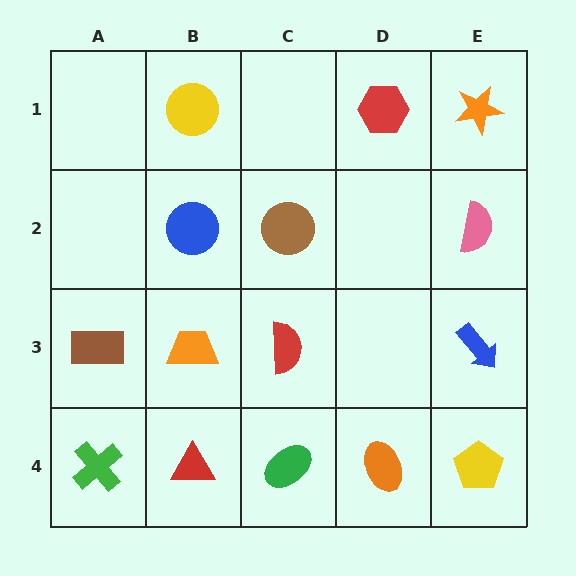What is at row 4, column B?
A red triangle.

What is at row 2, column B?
A blue circle.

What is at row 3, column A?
A brown rectangle.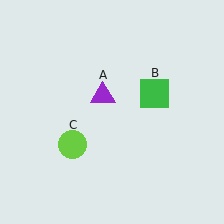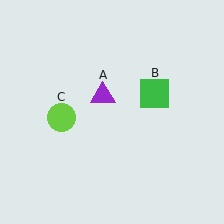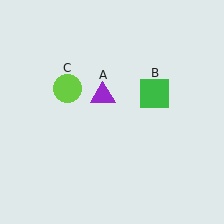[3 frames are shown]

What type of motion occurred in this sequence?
The lime circle (object C) rotated clockwise around the center of the scene.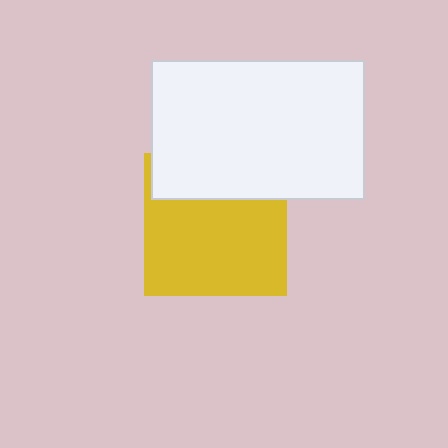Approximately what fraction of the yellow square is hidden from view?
Roughly 31% of the yellow square is hidden behind the white rectangle.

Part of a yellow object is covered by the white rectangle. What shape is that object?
It is a square.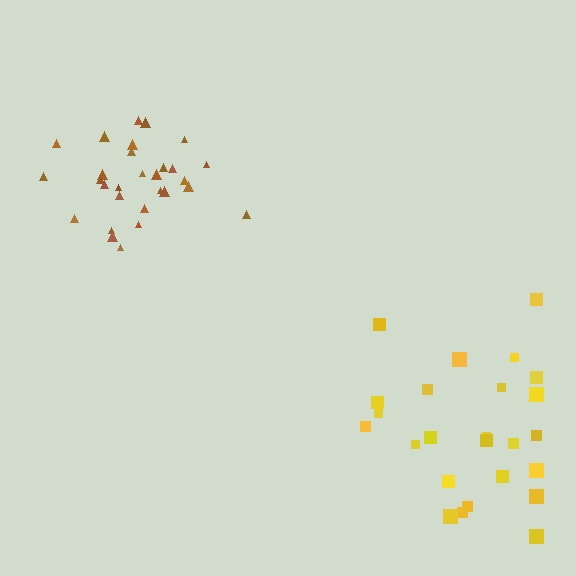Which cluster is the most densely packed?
Brown.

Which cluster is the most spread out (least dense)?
Yellow.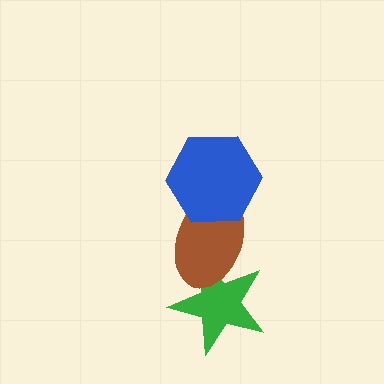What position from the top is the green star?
The green star is 3rd from the top.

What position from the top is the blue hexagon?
The blue hexagon is 1st from the top.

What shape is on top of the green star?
The brown ellipse is on top of the green star.